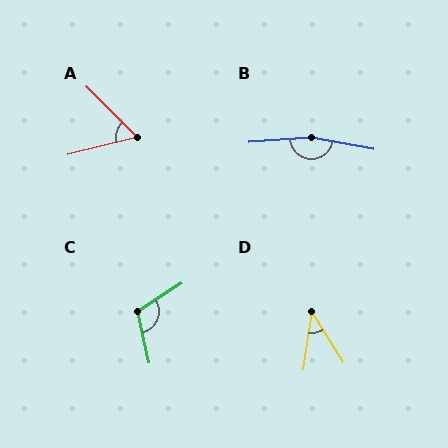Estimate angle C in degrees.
Approximately 110 degrees.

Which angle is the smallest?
D, at approximately 40 degrees.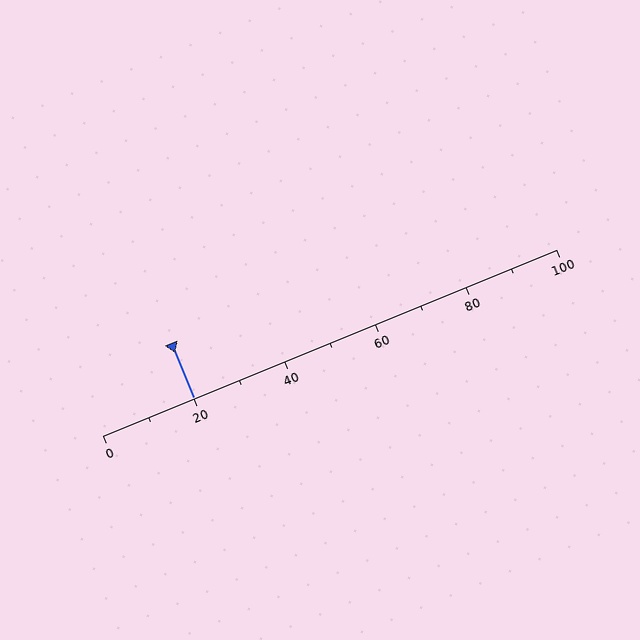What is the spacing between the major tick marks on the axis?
The major ticks are spaced 20 apart.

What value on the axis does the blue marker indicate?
The marker indicates approximately 20.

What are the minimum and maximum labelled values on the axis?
The axis runs from 0 to 100.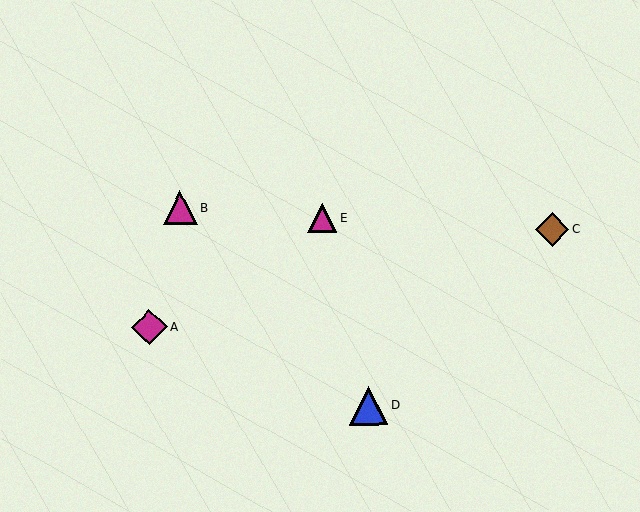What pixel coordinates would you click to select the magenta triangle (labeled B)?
Click at (180, 208) to select the magenta triangle B.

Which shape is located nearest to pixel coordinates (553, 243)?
The brown diamond (labeled C) at (552, 229) is nearest to that location.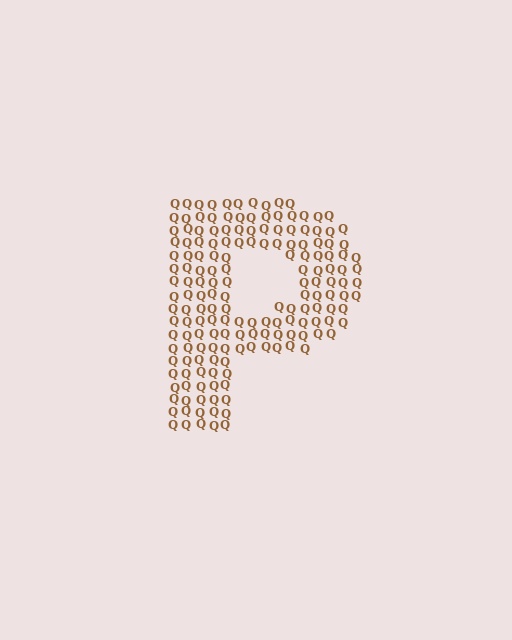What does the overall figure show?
The overall figure shows the letter P.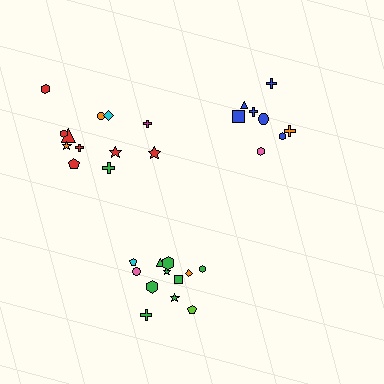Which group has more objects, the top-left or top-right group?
The top-left group.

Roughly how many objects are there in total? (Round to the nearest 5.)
Roughly 30 objects in total.